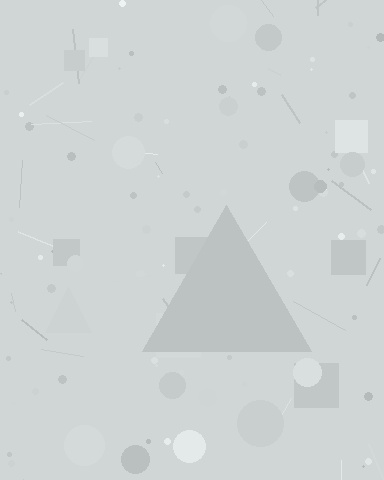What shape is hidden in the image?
A triangle is hidden in the image.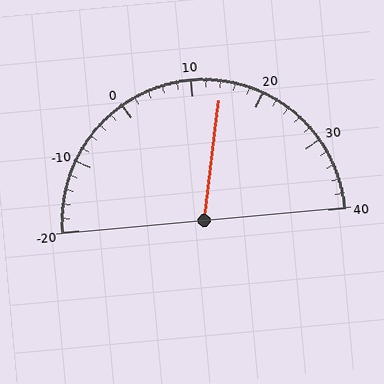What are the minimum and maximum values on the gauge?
The gauge ranges from -20 to 40.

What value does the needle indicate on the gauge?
The needle indicates approximately 14.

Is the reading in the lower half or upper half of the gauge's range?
The reading is in the upper half of the range (-20 to 40).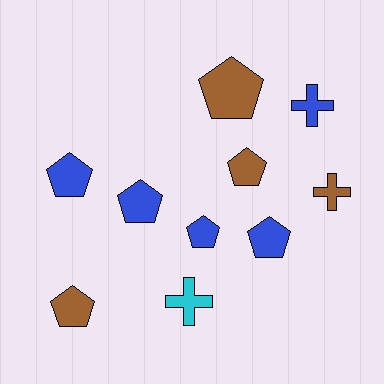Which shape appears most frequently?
Pentagon, with 7 objects.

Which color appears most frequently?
Blue, with 5 objects.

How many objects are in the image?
There are 10 objects.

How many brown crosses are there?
There is 1 brown cross.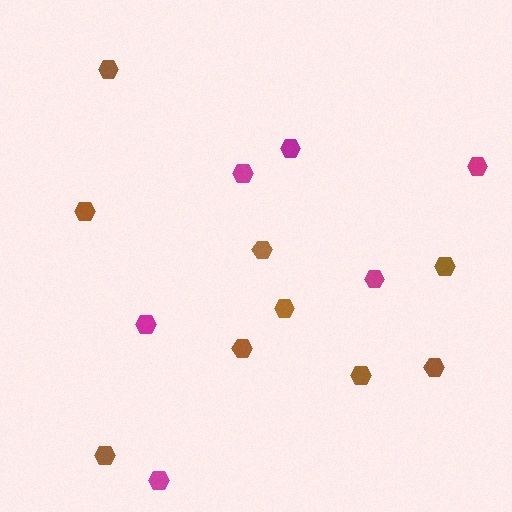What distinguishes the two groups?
There are 2 groups: one group of magenta hexagons (6) and one group of brown hexagons (9).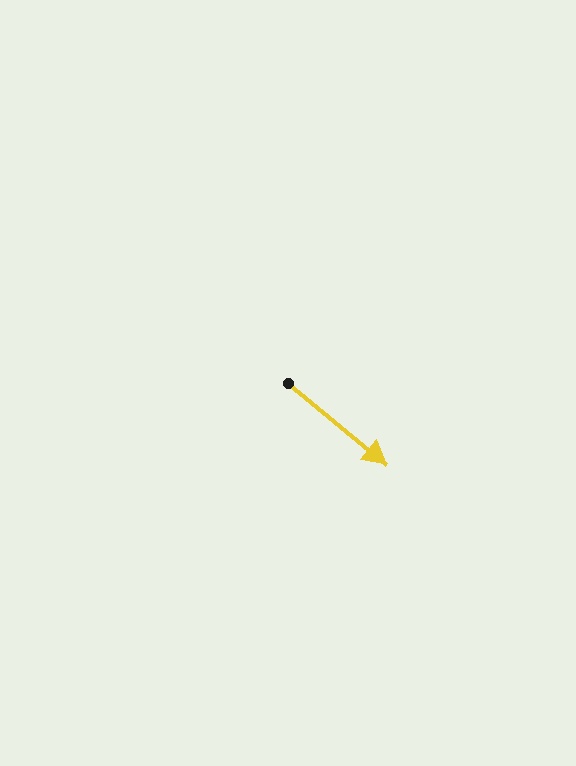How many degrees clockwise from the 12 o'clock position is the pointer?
Approximately 130 degrees.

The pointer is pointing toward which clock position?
Roughly 4 o'clock.